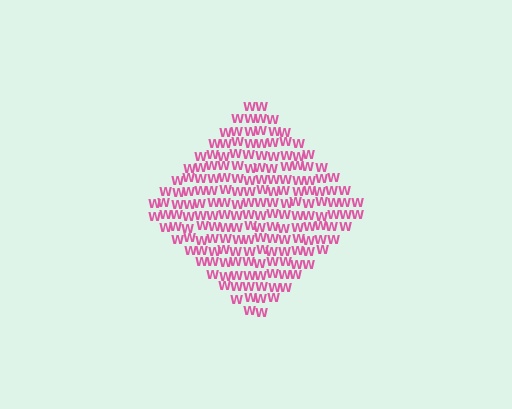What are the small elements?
The small elements are letter W's.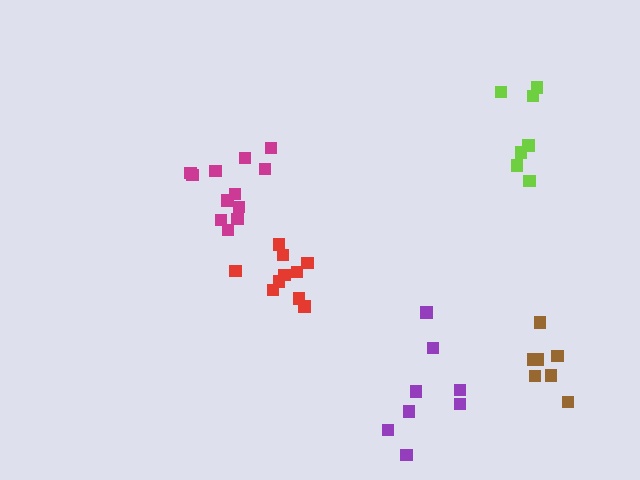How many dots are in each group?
Group 1: 10 dots, Group 2: 7 dots, Group 3: 8 dots, Group 4: 7 dots, Group 5: 12 dots (44 total).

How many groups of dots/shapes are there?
There are 5 groups.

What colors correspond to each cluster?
The clusters are colored: red, brown, purple, lime, magenta.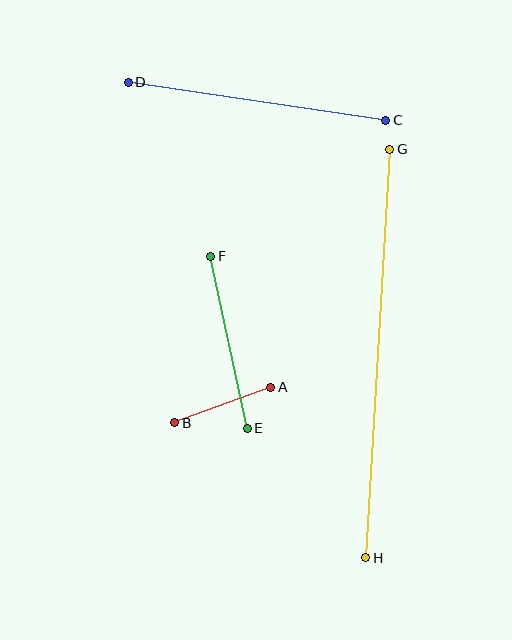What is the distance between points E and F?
The distance is approximately 176 pixels.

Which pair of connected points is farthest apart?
Points G and H are farthest apart.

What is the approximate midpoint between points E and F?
The midpoint is at approximately (229, 342) pixels.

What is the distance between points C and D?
The distance is approximately 260 pixels.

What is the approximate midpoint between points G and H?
The midpoint is at approximately (378, 353) pixels.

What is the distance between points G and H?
The distance is approximately 409 pixels.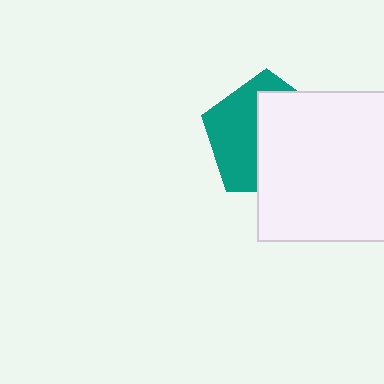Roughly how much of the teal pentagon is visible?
About half of it is visible (roughly 46%).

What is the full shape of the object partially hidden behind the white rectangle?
The partially hidden object is a teal pentagon.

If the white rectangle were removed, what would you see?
You would see the complete teal pentagon.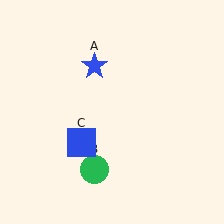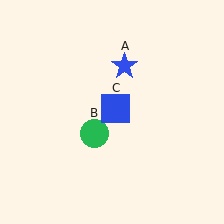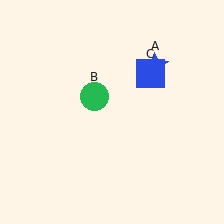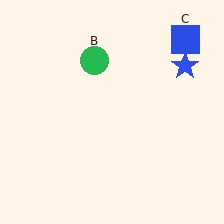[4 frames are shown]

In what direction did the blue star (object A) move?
The blue star (object A) moved right.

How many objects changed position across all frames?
3 objects changed position: blue star (object A), green circle (object B), blue square (object C).